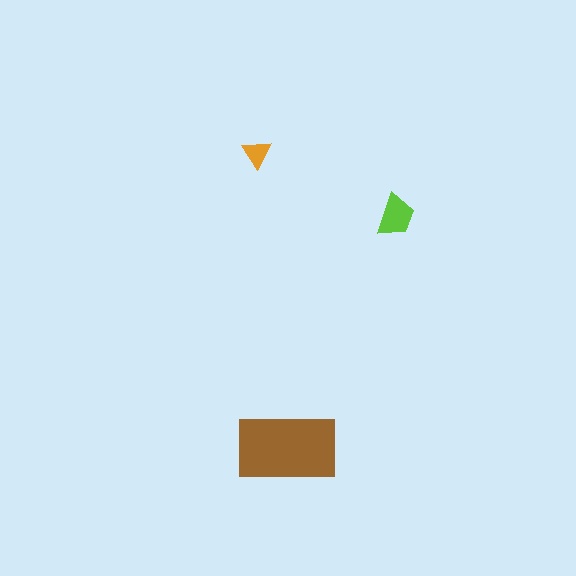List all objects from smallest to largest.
The orange triangle, the lime trapezoid, the brown rectangle.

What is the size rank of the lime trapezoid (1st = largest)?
2nd.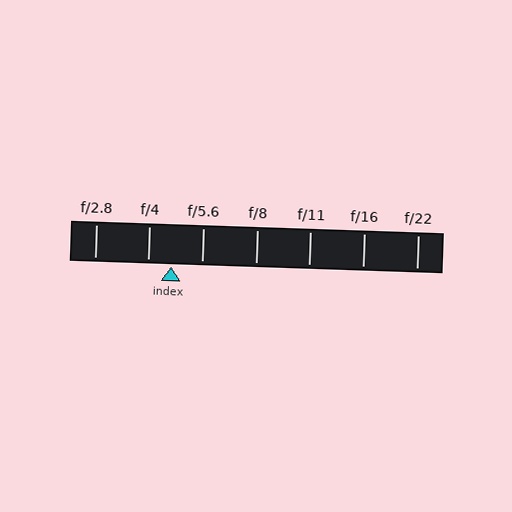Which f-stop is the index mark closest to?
The index mark is closest to f/4.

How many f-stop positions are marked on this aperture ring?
There are 7 f-stop positions marked.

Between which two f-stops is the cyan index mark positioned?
The index mark is between f/4 and f/5.6.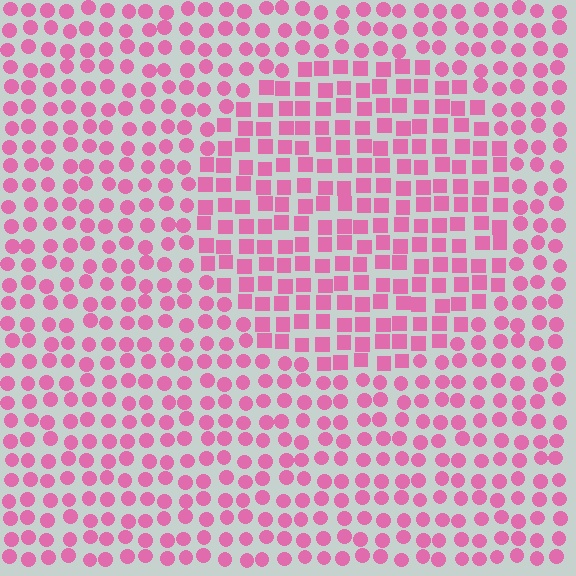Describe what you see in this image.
The image is filled with small pink elements arranged in a uniform grid. A circle-shaped region contains squares, while the surrounding area contains circles. The boundary is defined purely by the change in element shape.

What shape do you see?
I see a circle.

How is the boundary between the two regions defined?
The boundary is defined by a change in element shape: squares inside vs. circles outside. All elements share the same color and spacing.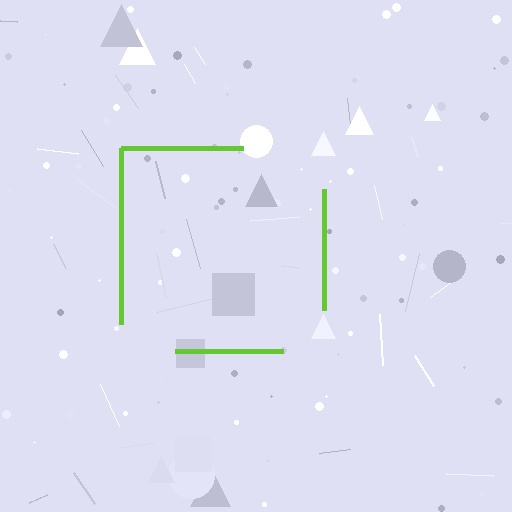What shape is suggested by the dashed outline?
The dashed outline suggests a square.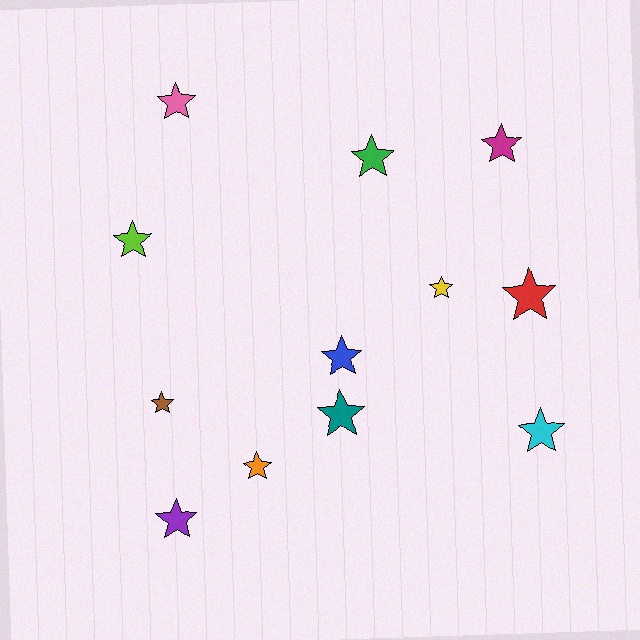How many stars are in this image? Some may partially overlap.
There are 12 stars.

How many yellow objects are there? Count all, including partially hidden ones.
There is 1 yellow object.